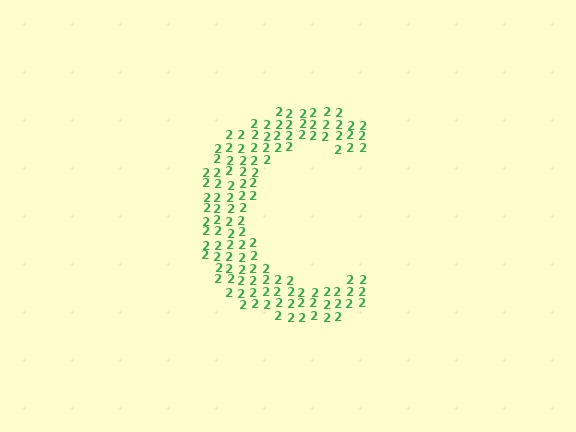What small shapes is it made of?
It is made of small digit 2's.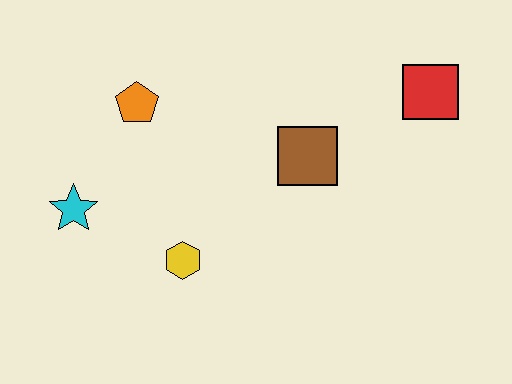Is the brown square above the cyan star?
Yes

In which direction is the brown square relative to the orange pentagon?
The brown square is to the right of the orange pentagon.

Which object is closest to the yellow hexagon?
The cyan star is closest to the yellow hexagon.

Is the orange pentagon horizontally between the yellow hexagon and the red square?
No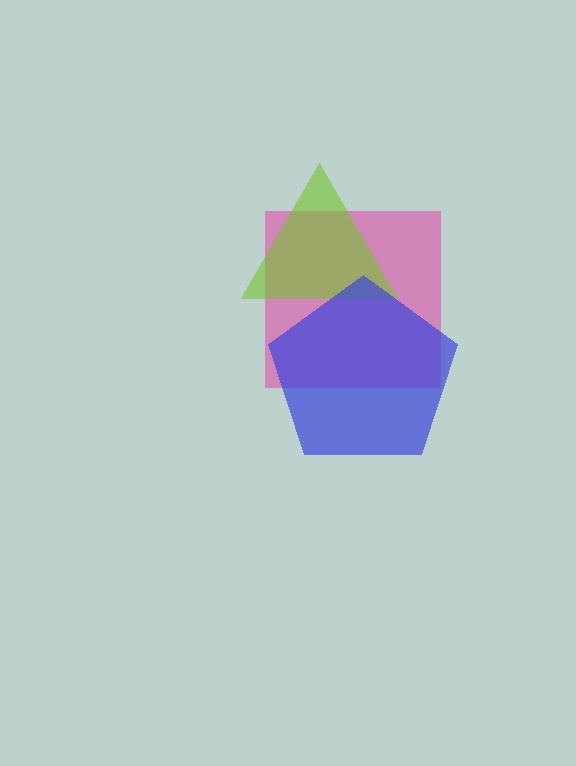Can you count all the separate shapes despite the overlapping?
Yes, there are 3 separate shapes.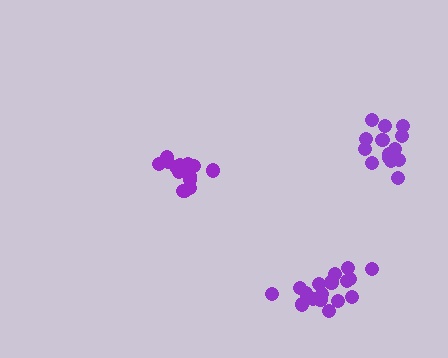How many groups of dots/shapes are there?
There are 3 groups.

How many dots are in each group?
Group 1: 14 dots, Group 2: 17 dots, Group 3: 15 dots (46 total).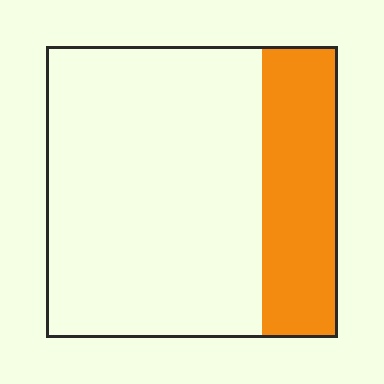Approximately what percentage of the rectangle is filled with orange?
Approximately 25%.